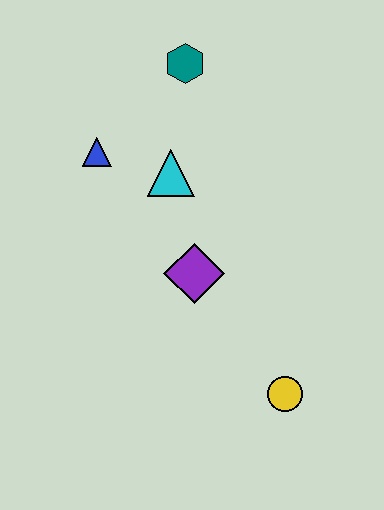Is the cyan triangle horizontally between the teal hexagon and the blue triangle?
Yes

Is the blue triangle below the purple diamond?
No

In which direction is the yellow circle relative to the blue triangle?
The yellow circle is below the blue triangle.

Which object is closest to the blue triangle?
The cyan triangle is closest to the blue triangle.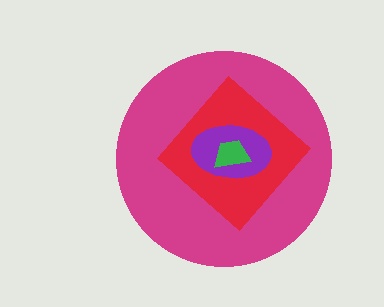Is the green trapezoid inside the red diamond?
Yes.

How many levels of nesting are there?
4.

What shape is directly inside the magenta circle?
The red diamond.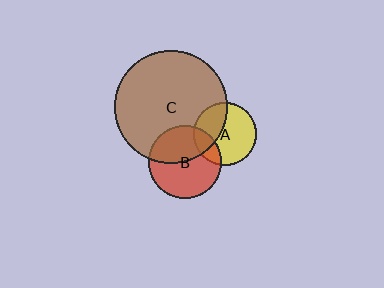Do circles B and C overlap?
Yes.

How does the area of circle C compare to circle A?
Approximately 3.3 times.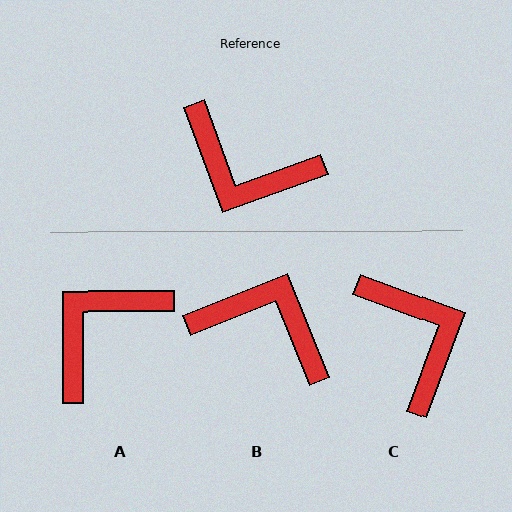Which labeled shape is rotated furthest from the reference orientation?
B, about 178 degrees away.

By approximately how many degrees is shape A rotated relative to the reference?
Approximately 110 degrees clockwise.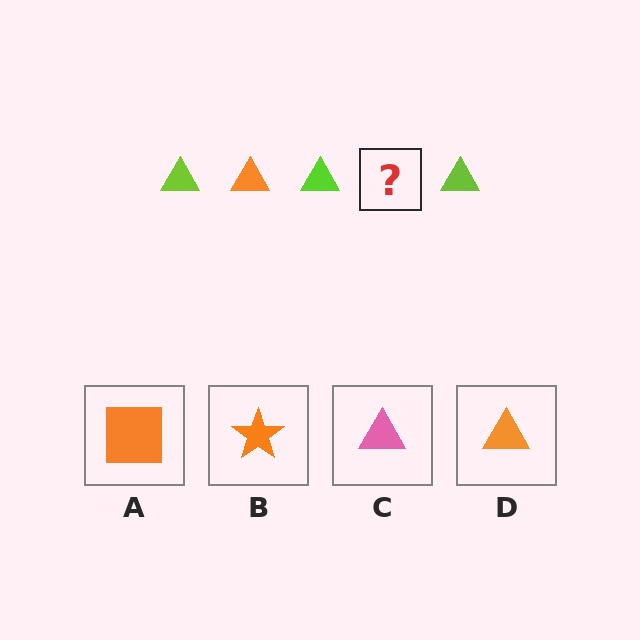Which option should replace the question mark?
Option D.